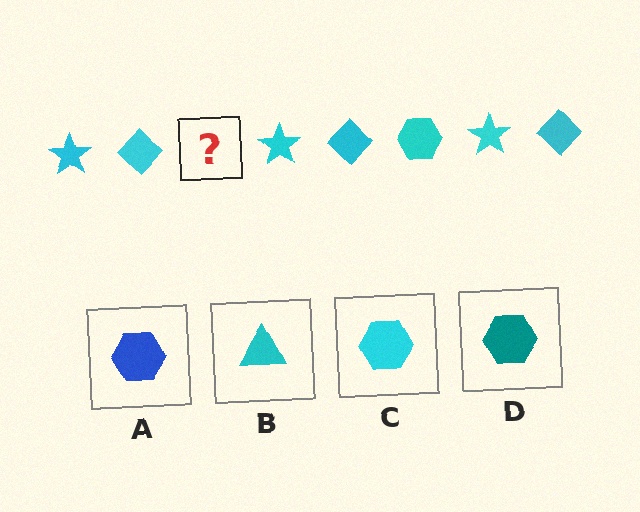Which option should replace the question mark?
Option C.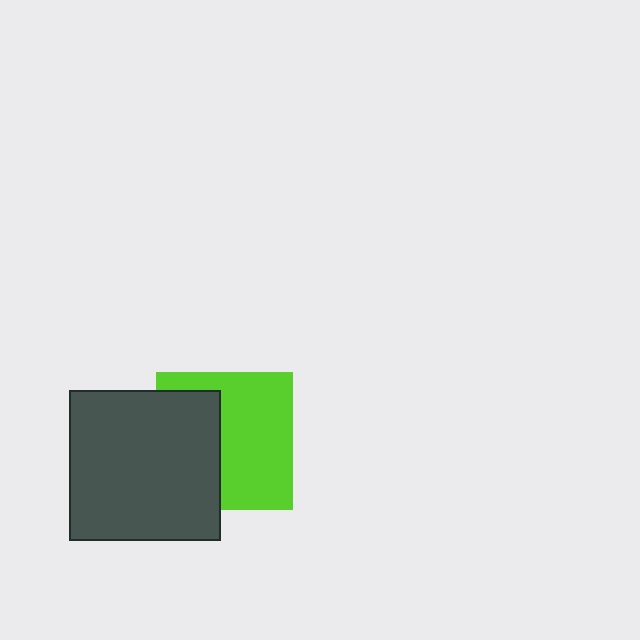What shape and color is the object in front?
The object in front is a dark gray square.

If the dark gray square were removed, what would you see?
You would see the complete lime square.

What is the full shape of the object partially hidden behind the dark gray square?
The partially hidden object is a lime square.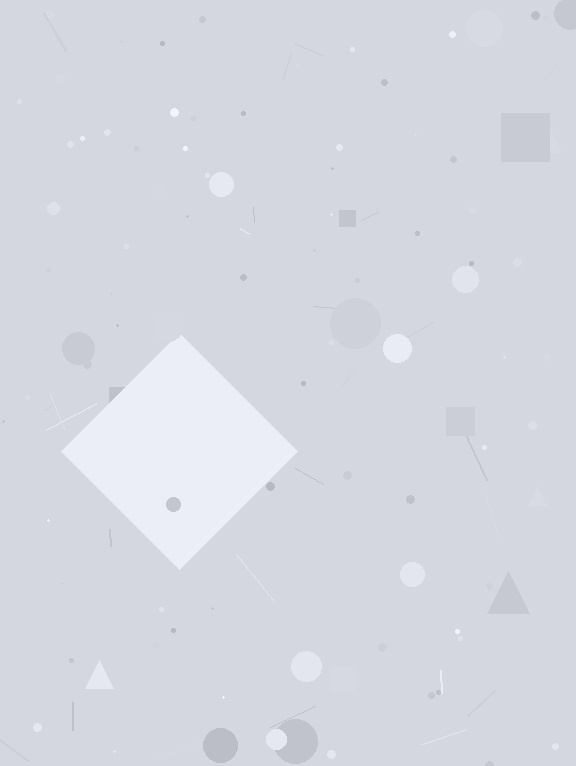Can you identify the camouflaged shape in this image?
The camouflaged shape is a diamond.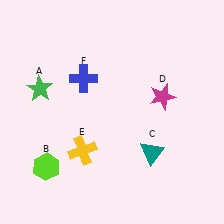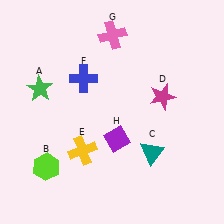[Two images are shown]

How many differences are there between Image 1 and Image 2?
There are 2 differences between the two images.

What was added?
A pink cross (G), a purple diamond (H) were added in Image 2.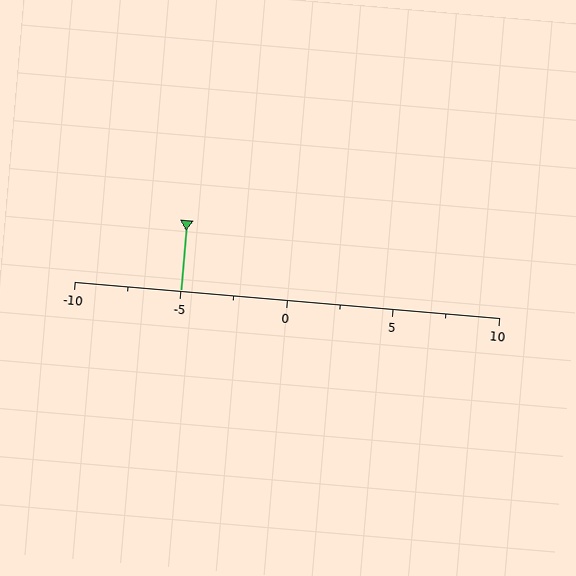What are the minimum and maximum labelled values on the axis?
The axis runs from -10 to 10.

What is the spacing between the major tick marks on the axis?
The major ticks are spaced 5 apart.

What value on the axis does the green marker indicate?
The marker indicates approximately -5.